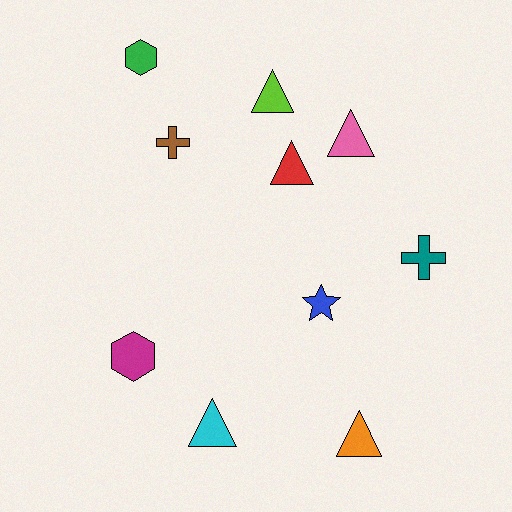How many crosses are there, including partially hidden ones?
There are 2 crosses.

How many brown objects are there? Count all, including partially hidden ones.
There is 1 brown object.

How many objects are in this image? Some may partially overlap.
There are 10 objects.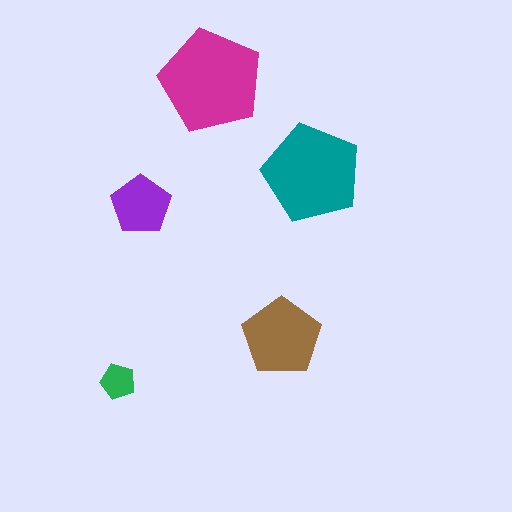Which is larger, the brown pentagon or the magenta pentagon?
The magenta one.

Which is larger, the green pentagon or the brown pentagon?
The brown one.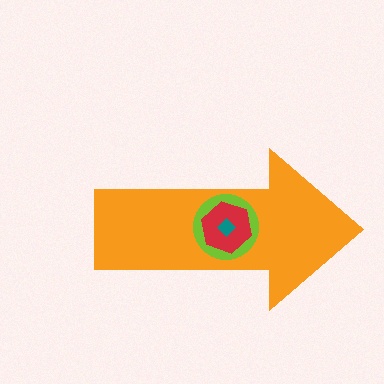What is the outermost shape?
The orange arrow.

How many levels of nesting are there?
4.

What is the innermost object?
The teal diamond.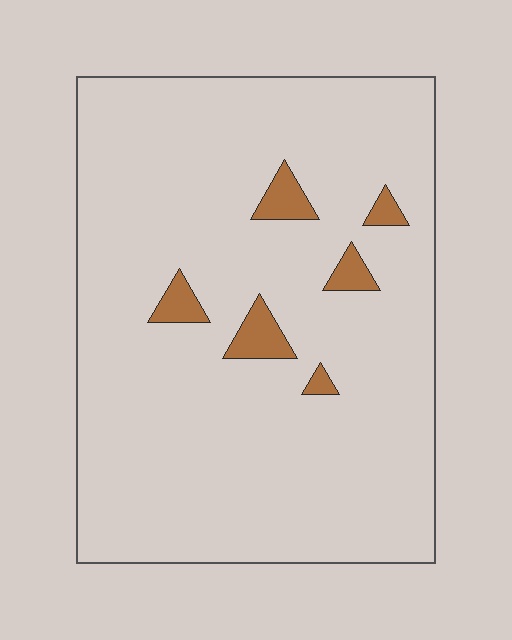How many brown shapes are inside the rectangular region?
6.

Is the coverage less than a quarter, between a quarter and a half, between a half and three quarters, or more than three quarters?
Less than a quarter.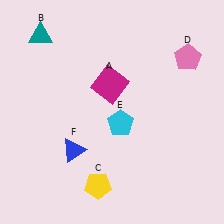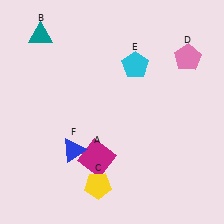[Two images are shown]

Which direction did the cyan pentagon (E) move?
The cyan pentagon (E) moved up.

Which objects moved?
The objects that moved are: the magenta square (A), the cyan pentagon (E).